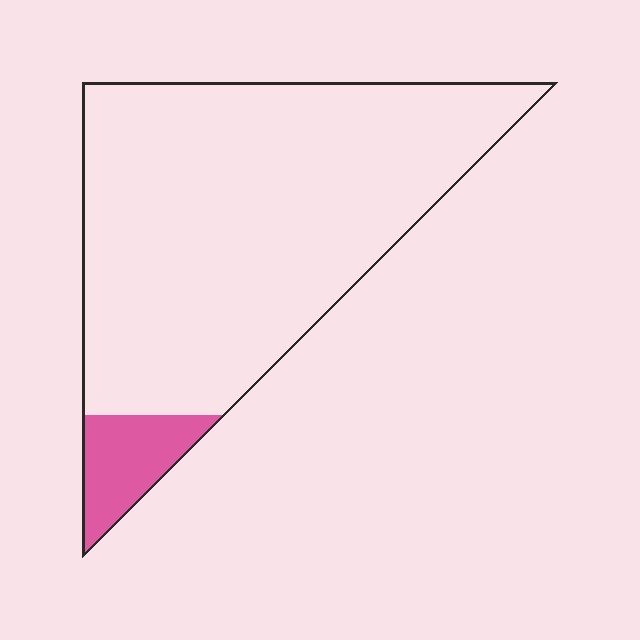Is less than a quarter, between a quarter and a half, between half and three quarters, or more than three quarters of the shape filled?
Less than a quarter.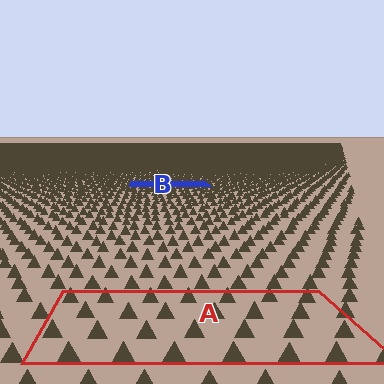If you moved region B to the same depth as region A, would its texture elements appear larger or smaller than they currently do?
They would appear larger. At a closer depth, the same texture elements are projected at a bigger on-screen size.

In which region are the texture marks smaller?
The texture marks are smaller in region B, because it is farther away.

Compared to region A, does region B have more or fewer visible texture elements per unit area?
Region B has more texture elements per unit area — they are packed more densely because it is farther away.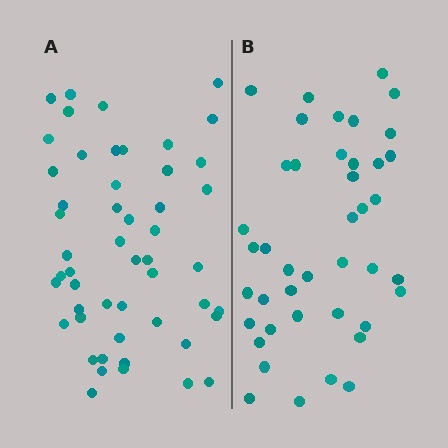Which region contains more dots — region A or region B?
Region A (the left region) has more dots.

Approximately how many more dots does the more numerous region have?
Region A has roughly 8 or so more dots than region B.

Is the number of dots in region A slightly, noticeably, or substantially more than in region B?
Region A has only slightly more — the two regions are fairly close. The ratio is roughly 1.2 to 1.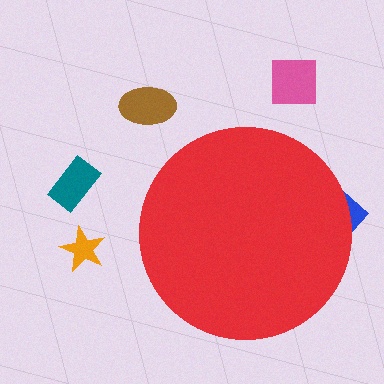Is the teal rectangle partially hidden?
No, the teal rectangle is fully visible.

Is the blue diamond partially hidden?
Yes, the blue diamond is partially hidden behind the red circle.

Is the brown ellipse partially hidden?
No, the brown ellipse is fully visible.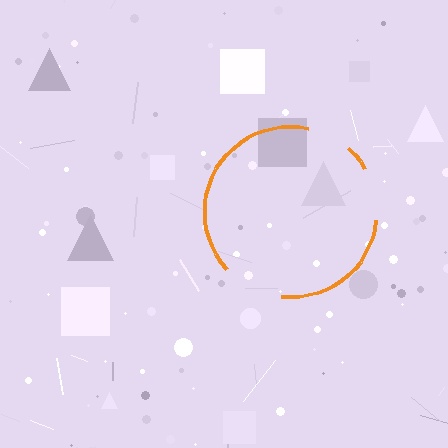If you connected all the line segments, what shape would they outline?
They would outline a circle.